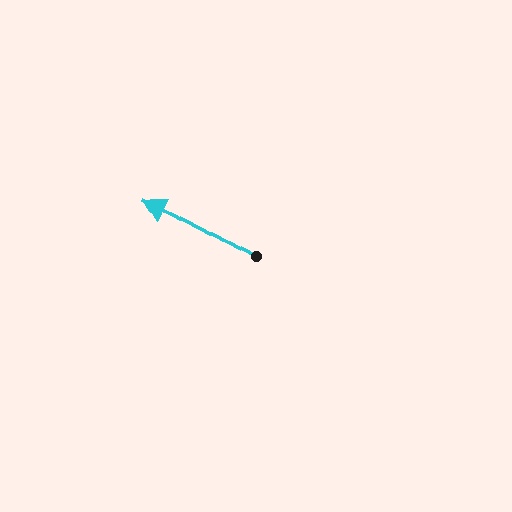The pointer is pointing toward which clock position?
Roughly 10 o'clock.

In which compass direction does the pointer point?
Northwest.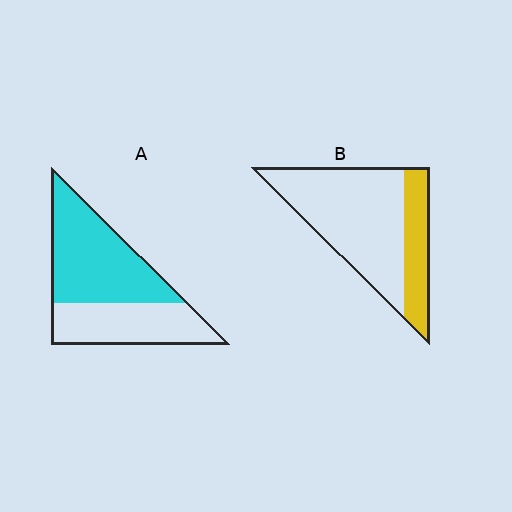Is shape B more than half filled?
No.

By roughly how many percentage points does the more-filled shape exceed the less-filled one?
By roughly 30 percentage points (A over B).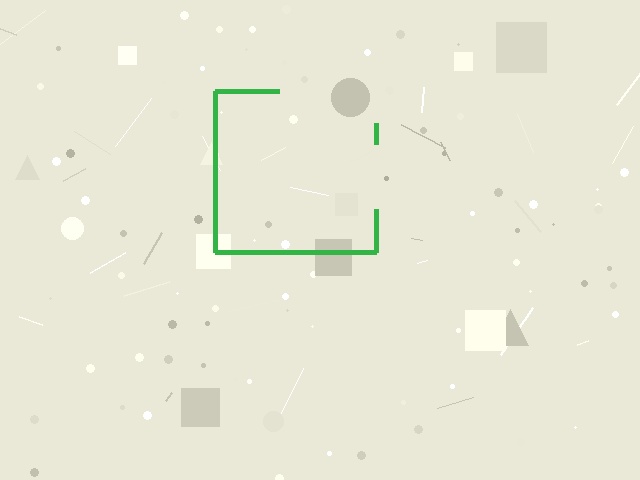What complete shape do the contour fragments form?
The contour fragments form a square.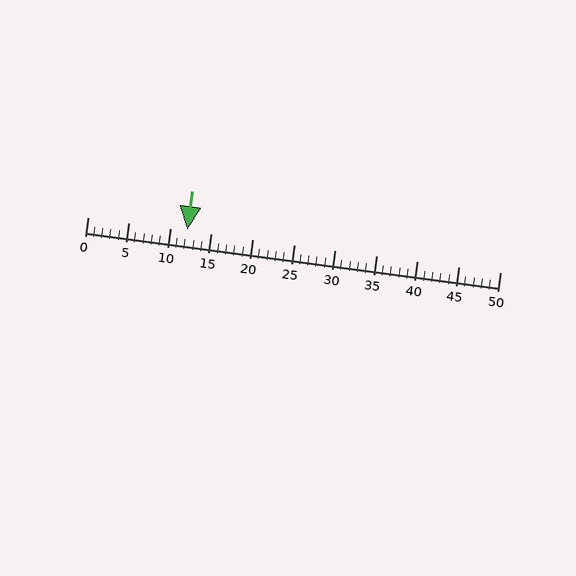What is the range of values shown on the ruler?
The ruler shows values from 0 to 50.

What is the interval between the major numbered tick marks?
The major tick marks are spaced 5 units apart.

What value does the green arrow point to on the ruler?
The green arrow points to approximately 12.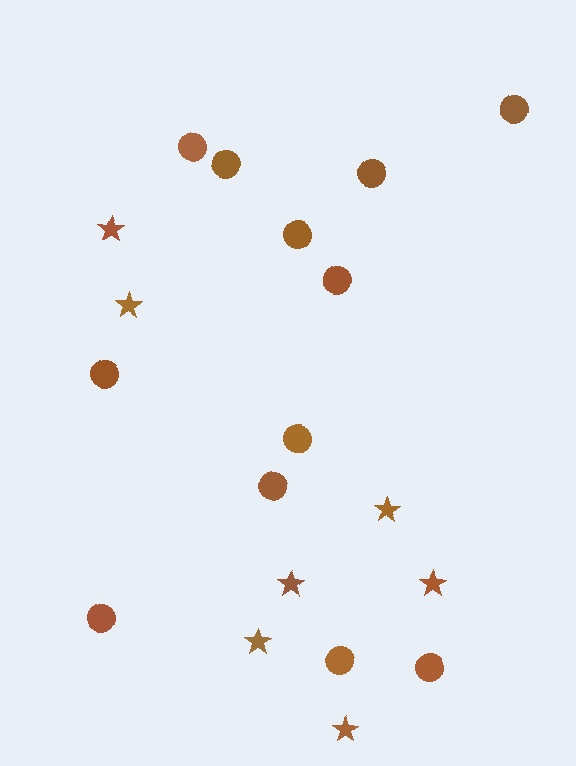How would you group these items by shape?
There are 2 groups: one group of stars (7) and one group of circles (12).